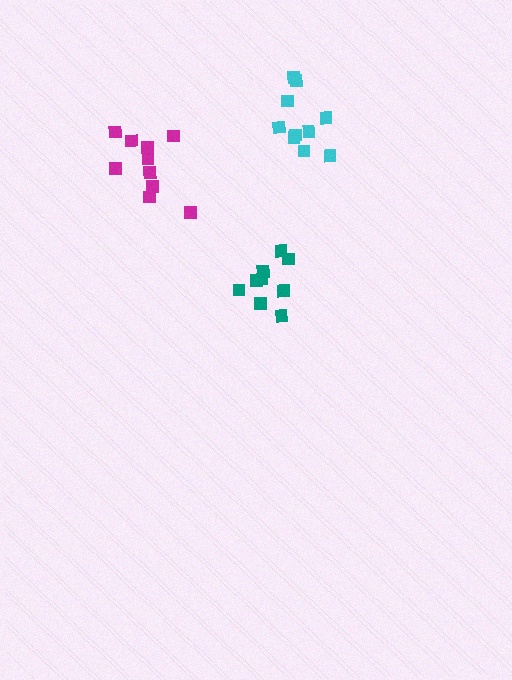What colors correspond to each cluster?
The clusters are colored: teal, magenta, cyan.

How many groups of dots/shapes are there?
There are 3 groups.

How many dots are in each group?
Group 1: 9 dots, Group 2: 10 dots, Group 3: 10 dots (29 total).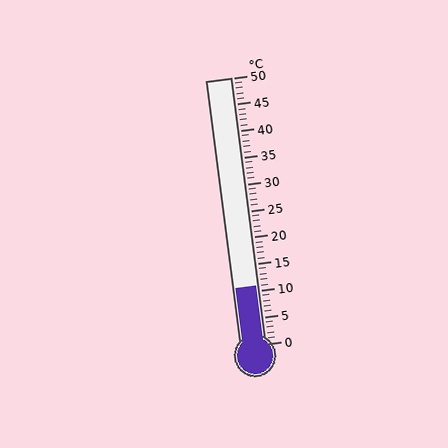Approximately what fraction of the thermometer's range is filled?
The thermometer is filled to approximately 20% of its range.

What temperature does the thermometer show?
The thermometer shows approximately 11°C.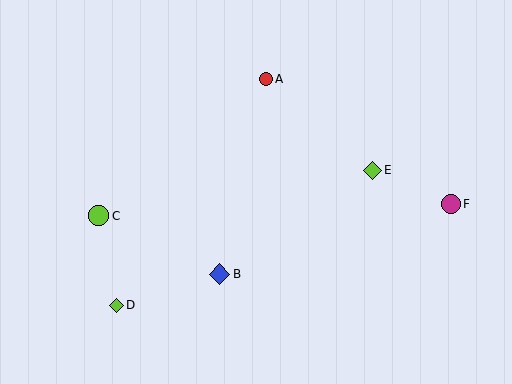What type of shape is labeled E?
Shape E is a lime diamond.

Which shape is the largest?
The blue diamond (labeled B) is the largest.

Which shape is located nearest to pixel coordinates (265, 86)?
The red circle (labeled A) at (266, 79) is nearest to that location.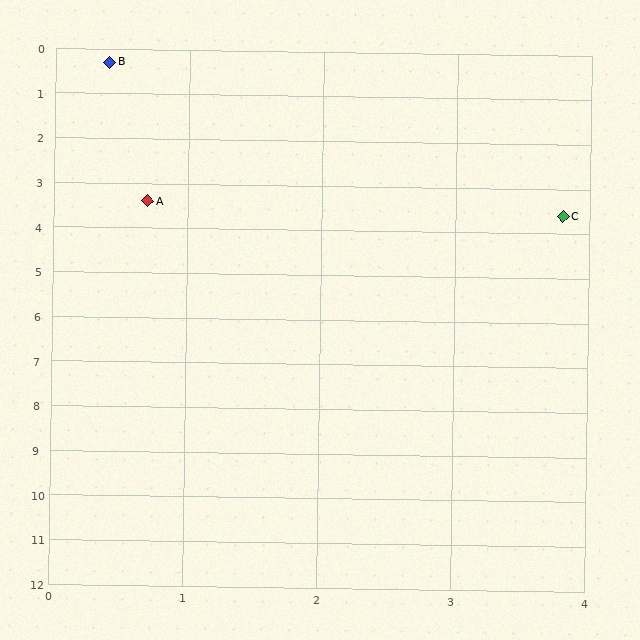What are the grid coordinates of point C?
Point C is at approximately (3.8, 3.6).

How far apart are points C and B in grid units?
Points C and B are about 4.7 grid units apart.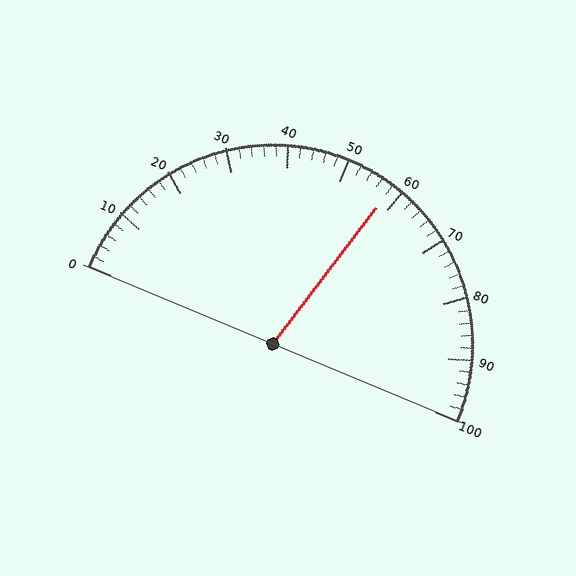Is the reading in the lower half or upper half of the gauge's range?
The reading is in the upper half of the range (0 to 100).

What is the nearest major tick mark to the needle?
The nearest major tick mark is 60.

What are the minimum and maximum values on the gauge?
The gauge ranges from 0 to 100.